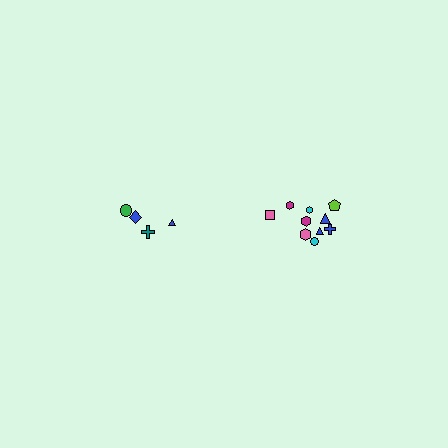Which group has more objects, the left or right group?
The right group.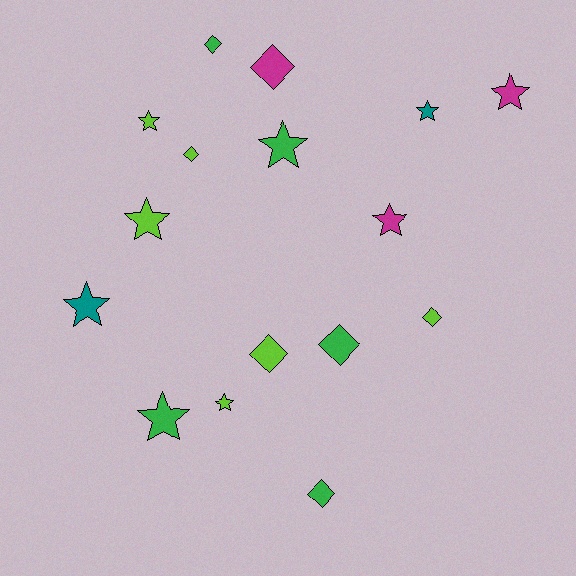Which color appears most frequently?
Lime, with 6 objects.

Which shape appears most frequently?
Star, with 9 objects.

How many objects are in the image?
There are 16 objects.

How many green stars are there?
There are 2 green stars.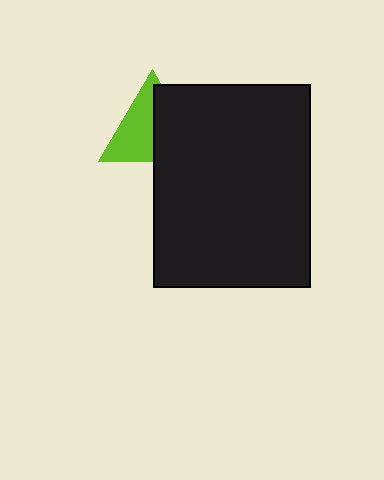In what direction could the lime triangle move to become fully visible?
The lime triangle could move left. That would shift it out from behind the black rectangle entirely.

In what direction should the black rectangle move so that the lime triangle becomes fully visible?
The black rectangle should move right. That is the shortest direction to clear the overlap and leave the lime triangle fully visible.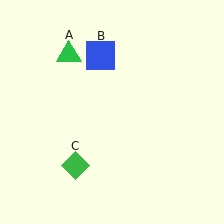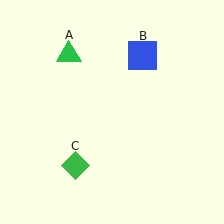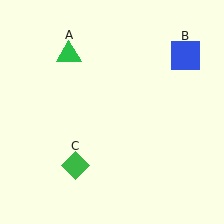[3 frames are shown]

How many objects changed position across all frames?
1 object changed position: blue square (object B).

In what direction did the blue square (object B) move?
The blue square (object B) moved right.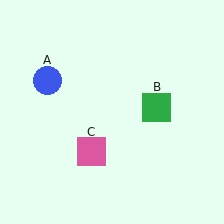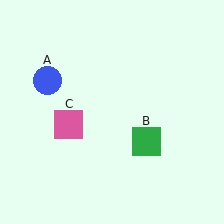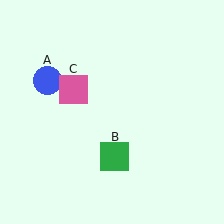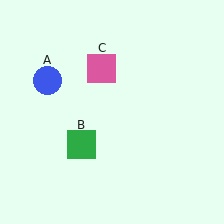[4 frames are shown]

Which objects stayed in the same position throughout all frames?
Blue circle (object A) remained stationary.